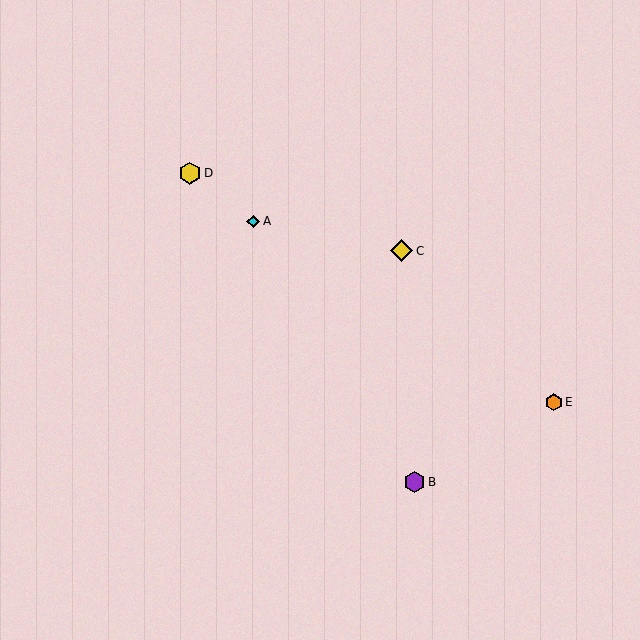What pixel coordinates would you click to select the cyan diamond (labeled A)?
Click at (253, 221) to select the cyan diamond A.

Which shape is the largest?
The yellow diamond (labeled C) is the largest.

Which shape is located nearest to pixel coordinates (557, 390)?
The orange hexagon (labeled E) at (554, 402) is nearest to that location.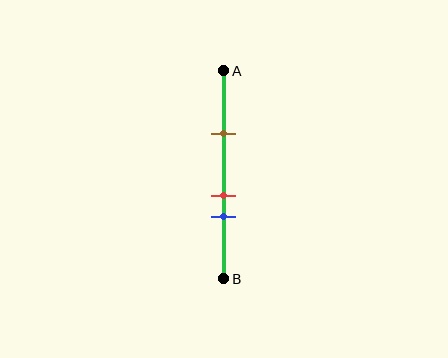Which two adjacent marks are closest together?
The red and blue marks are the closest adjacent pair.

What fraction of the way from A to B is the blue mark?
The blue mark is approximately 70% (0.7) of the way from A to B.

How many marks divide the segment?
There are 3 marks dividing the segment.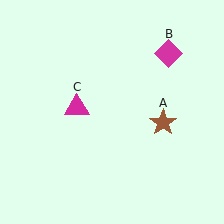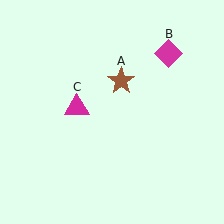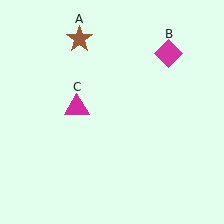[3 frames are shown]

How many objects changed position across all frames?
1 object changed position: brown star (object A).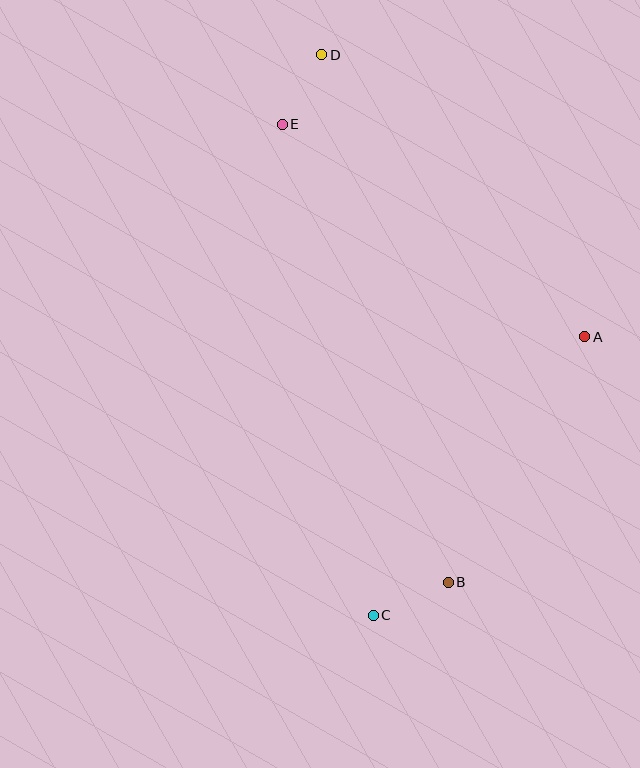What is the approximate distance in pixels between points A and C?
The distance between A and C is approximately 350 pixels.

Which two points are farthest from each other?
Points C and D are farthest from each other.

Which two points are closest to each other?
Points D and E are closest to each other.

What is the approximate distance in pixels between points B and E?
The distance between B and E is approximately 487 pixels.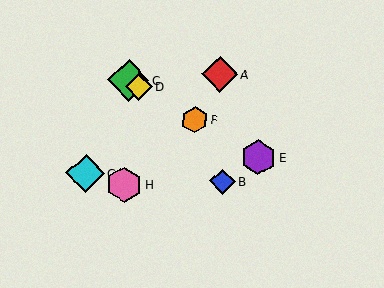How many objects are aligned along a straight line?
4 objects (C, D, E, F) are aligned along a straight line.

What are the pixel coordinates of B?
Object B is at (223, 182).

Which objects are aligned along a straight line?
Objects C, D, E, F are aligned along a straight line.